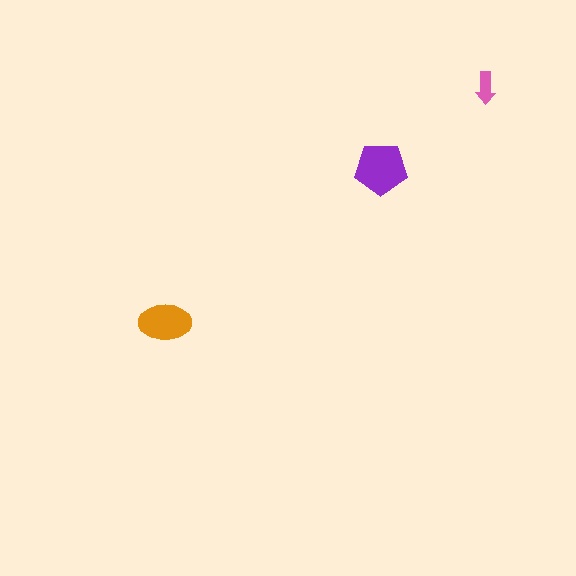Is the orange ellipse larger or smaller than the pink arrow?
Larger.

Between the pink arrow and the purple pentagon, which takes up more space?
The purple pentagon.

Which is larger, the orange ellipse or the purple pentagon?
The purple pentagon.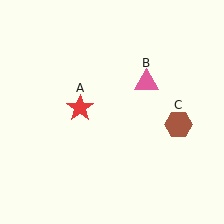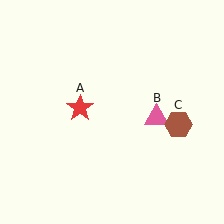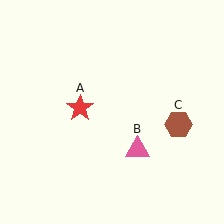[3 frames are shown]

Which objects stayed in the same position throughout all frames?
Red star (object A) and brown hexagon (object C) remained stationary.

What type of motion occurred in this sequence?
The pink triangle (object B) rotated clockwise around the center of the scene.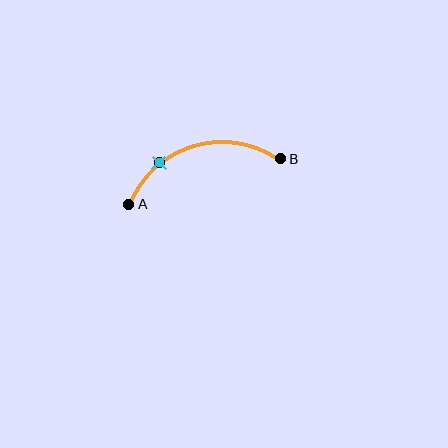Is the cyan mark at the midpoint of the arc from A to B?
No. The cyan mark lies on the arc but is closer to endpoint A. The arc midpoint would be at the point on the curve equidistant along the arc from both A and B.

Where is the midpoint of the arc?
The arc midpoint is the point on the curve farthest from the straight line joining A and B. It sits above that line.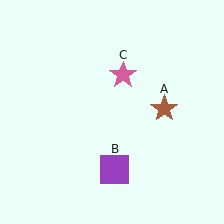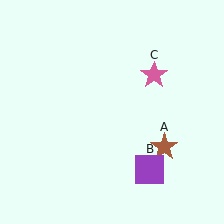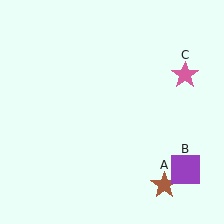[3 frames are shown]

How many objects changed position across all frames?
3 objects changed position: brown star (object A), purple square (object B), pink star (object C).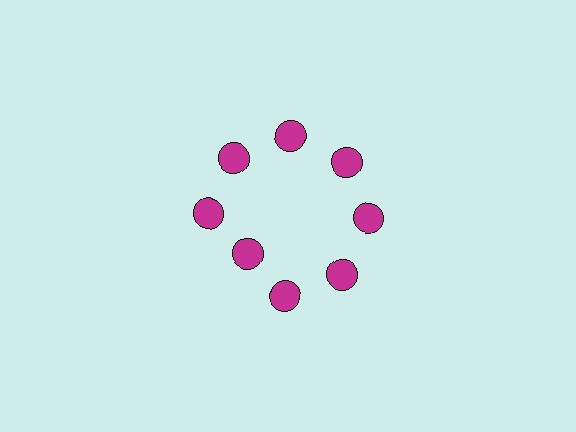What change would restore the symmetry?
The symmetry would be restored by moving it outward, back onto the ring so that all 8 circles sit at equal angles and equal distance from the center.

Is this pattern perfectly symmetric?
No. The 8 magenta circles are arranged in a ring, but one element near the 8 o'clock position is pulled inward toward the center, breaking the 8-fold rotational symmetry.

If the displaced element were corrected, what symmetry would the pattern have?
It would have 8-fold rotational symmetry — the pattern would map onto itself every 45 degrees.